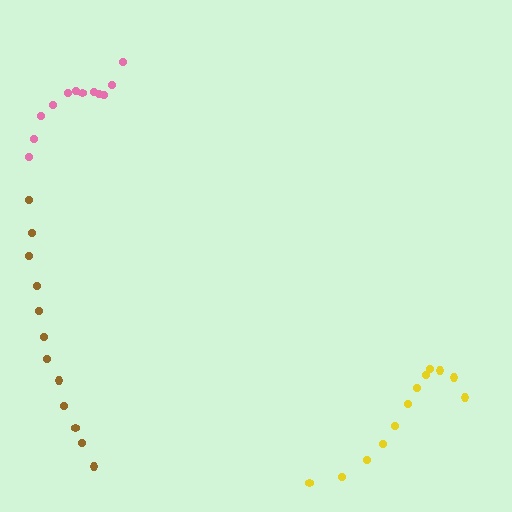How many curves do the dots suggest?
There are 3 distinct paths.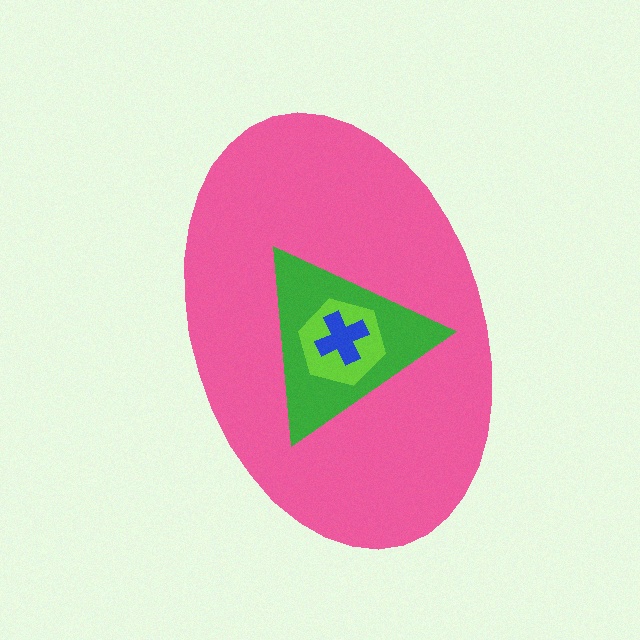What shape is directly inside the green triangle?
The lime hexagon.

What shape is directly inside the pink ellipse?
The green triangle.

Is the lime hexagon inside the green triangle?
Yes.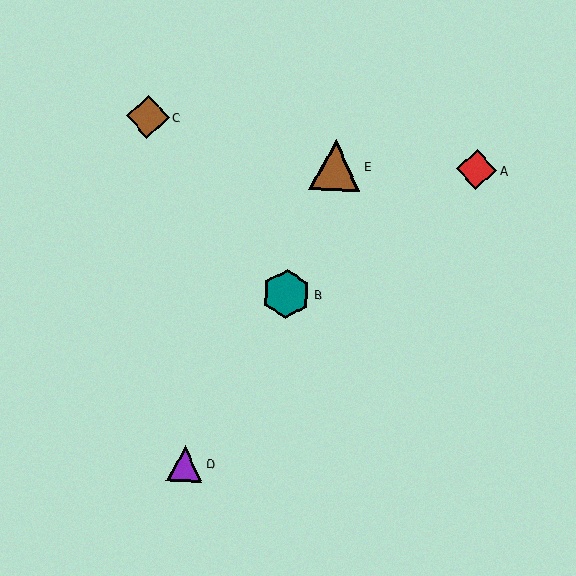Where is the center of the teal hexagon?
The center of the teal hexagon is at (287, 294).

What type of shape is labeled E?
Shape E is a brown triangle.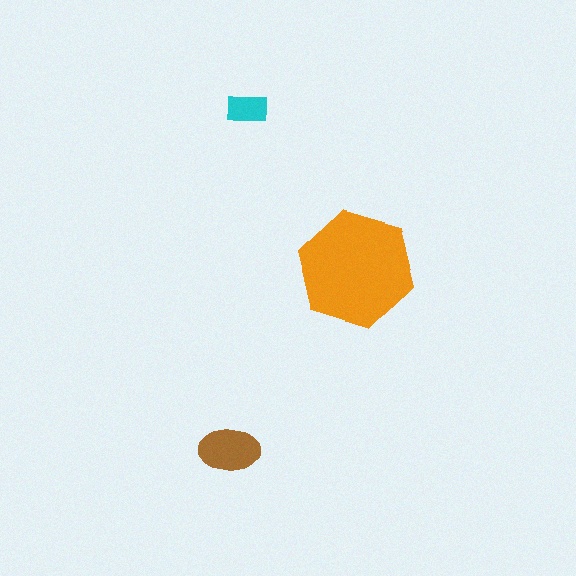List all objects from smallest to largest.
The cyan rectangle, the brown ellipse, the orange hexagon.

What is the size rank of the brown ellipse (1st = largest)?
2nd.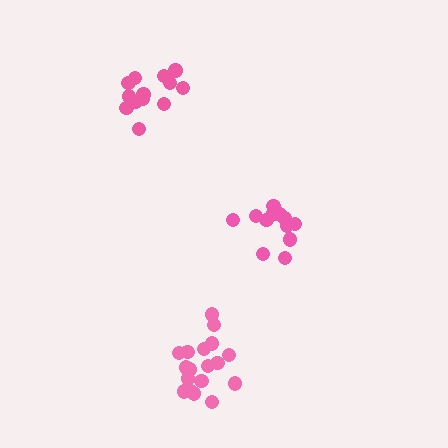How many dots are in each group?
Group 1: 12 dots, Group 2: 13 dots, Group 3: 18 dots (43 total).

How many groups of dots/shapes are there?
There are 3 groups.